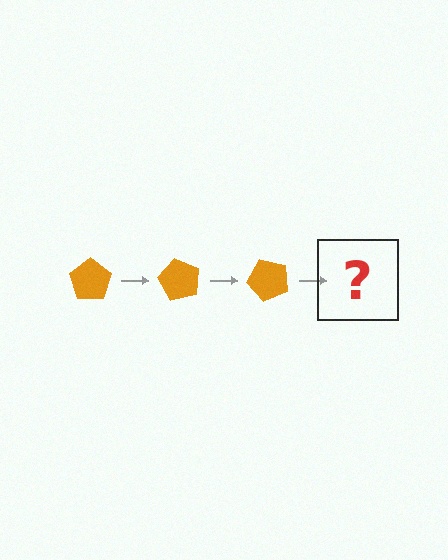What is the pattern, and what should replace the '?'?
The pattern is that the pentagon rotates 60 degrees each step. The '?' should be an orange pentagon rotated 180 degrees.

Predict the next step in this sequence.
The next step is an orange pentagon rotated 180 degrees.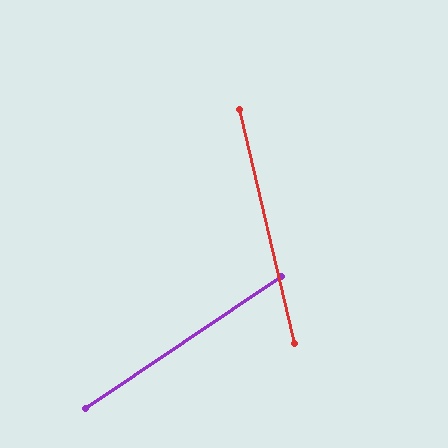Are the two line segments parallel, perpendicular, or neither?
Neither parallel nor perpendicular — they differ by about 69°.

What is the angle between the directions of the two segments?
Approximately 69 degrees.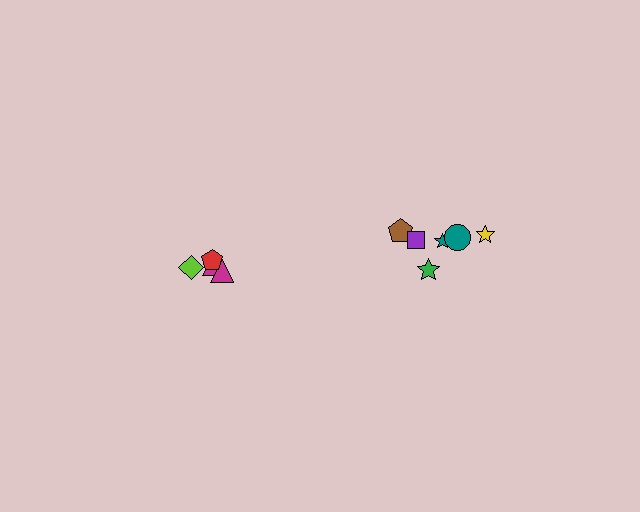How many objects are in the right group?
There are 6 objects.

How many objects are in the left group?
There are 4 objects.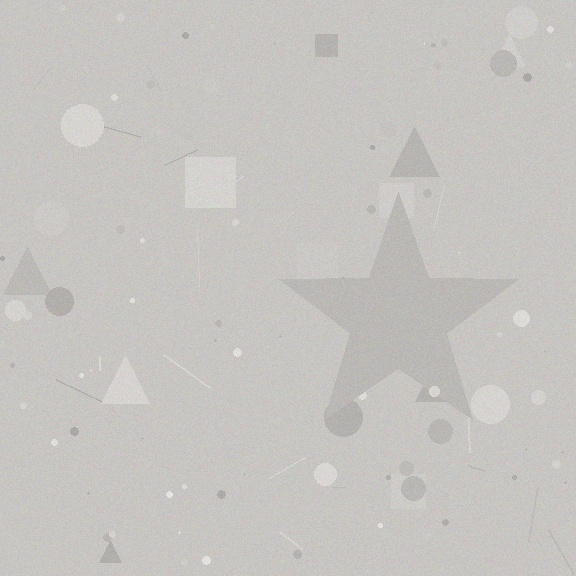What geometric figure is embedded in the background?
A star is embedded in the background.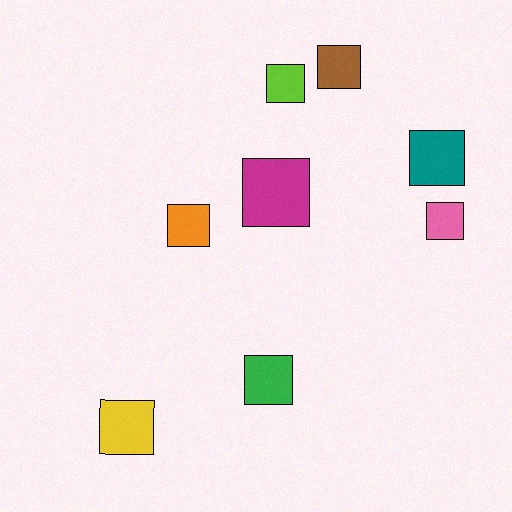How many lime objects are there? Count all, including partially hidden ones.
There is 1 lime object.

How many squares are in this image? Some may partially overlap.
There are 8 squares.